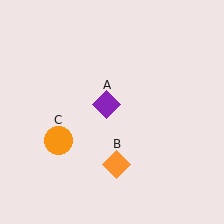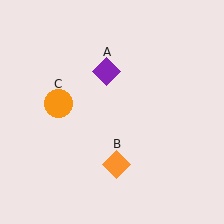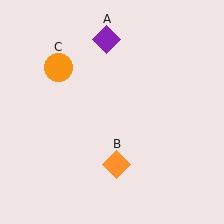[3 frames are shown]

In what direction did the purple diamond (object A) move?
The purple diamond (object A) moved up.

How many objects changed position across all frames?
2 objects changed position: purple diamond (object A), orange circle (object C).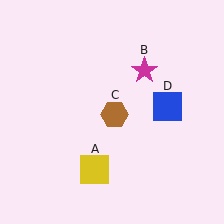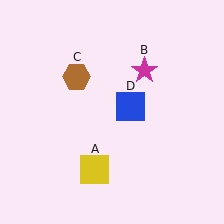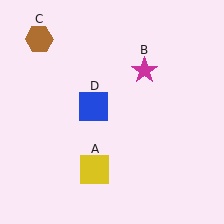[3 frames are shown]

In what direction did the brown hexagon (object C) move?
The brown hexagon (object C) moved up and to the left.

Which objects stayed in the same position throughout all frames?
Yellow square (object A) and magenta star (object B) remained stationary.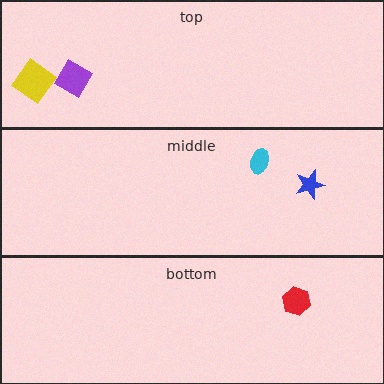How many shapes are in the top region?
2.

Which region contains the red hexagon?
The bottom region.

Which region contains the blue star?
The middle region.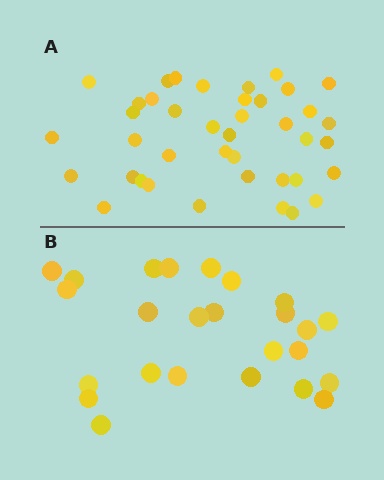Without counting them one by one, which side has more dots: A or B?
Region A (the top region) has more dots.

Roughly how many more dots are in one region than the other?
Region A has approximately 15 more dots than region B.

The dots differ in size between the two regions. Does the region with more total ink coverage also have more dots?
No. Region B has more total ink coverage because its dots are larger, but region A actually contains more individual dots. Total area can be misleading — the number of items is what matters here.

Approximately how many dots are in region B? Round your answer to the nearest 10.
About 20 dots. (The exact count is 25, which rounds to 20.)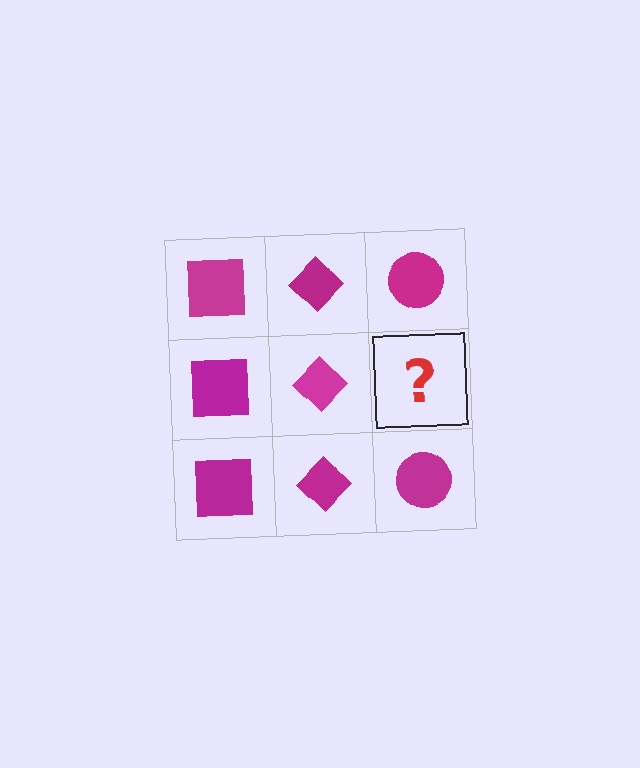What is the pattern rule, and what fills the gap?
The rule is that each column has a consistent shape. The gap should be filled with a magenta circle.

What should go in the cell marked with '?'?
The missing cell should contain a magenta circle.